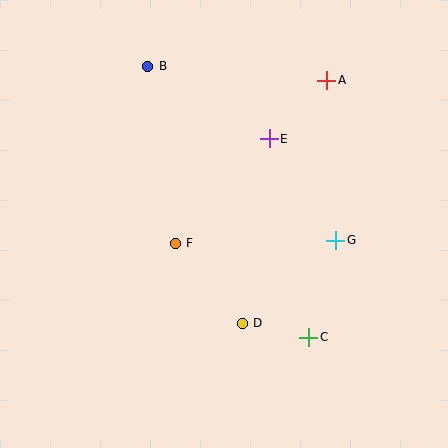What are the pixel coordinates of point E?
Point E is at (269, 139).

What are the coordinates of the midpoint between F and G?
The midpoint between F and G is at (255, 242).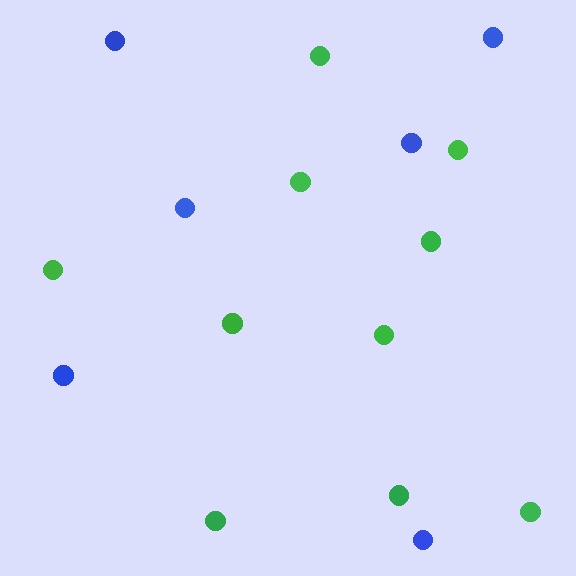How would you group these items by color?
There are 2 groups: one group of blue circles (6) and one group of green circles (10).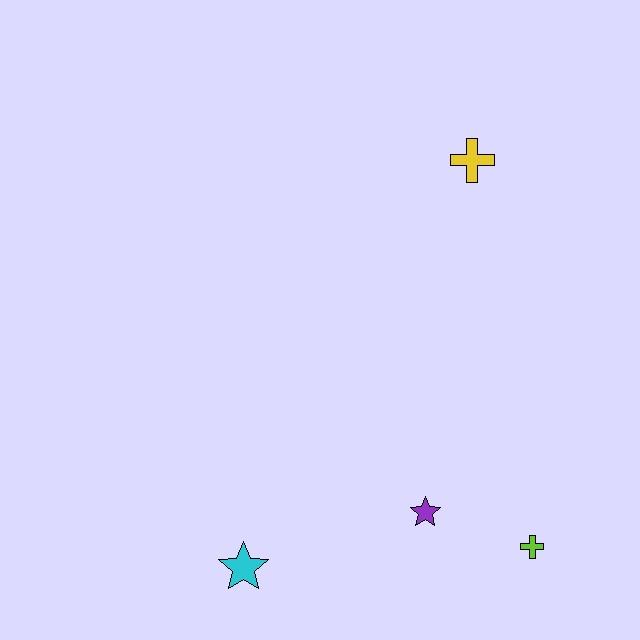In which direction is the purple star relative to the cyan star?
The purple star is to the right of the cyan star.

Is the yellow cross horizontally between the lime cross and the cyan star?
Yes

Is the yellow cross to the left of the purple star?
No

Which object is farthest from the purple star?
The yellow cross is farthest from the purple star.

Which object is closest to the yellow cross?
The purple star is closest to the yellow cross.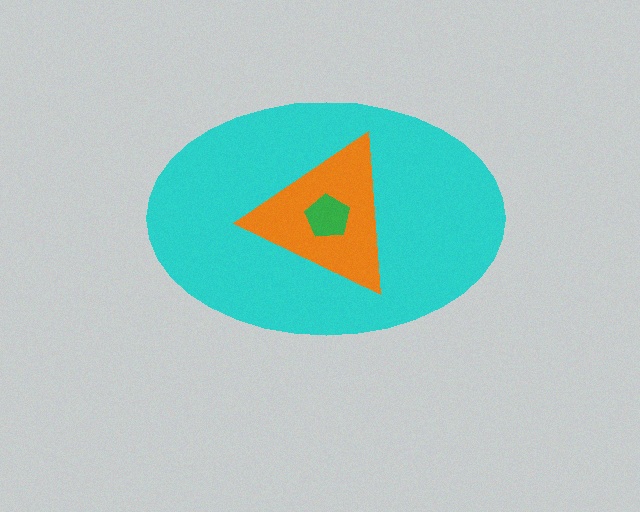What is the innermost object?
The green pentagon.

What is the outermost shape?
The cyan ellipse.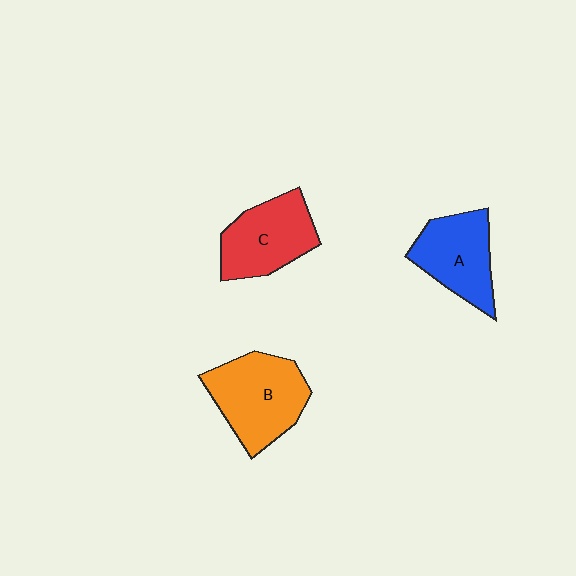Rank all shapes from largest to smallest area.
From largest to smallest: B (orange), C (red), A (blue).